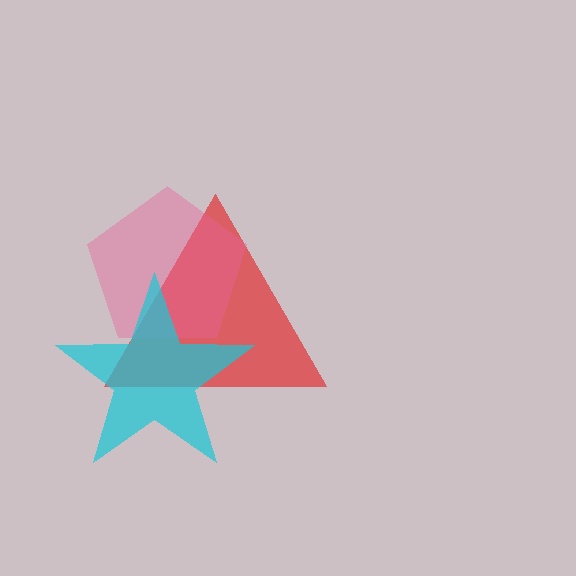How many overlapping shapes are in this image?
There are 3 overlapping shapes in the image.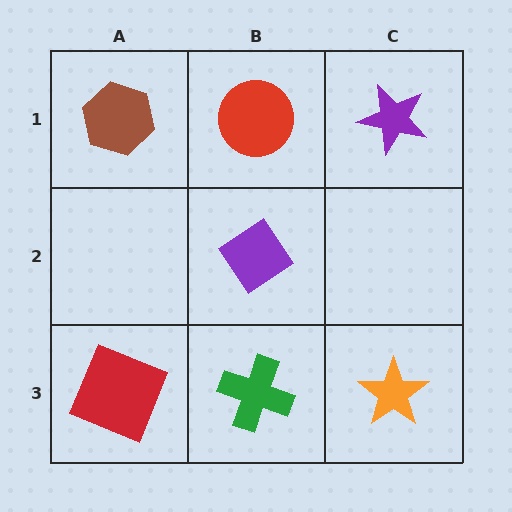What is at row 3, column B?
A green cross.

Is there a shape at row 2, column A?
No, that cell is empty.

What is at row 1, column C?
A purple star.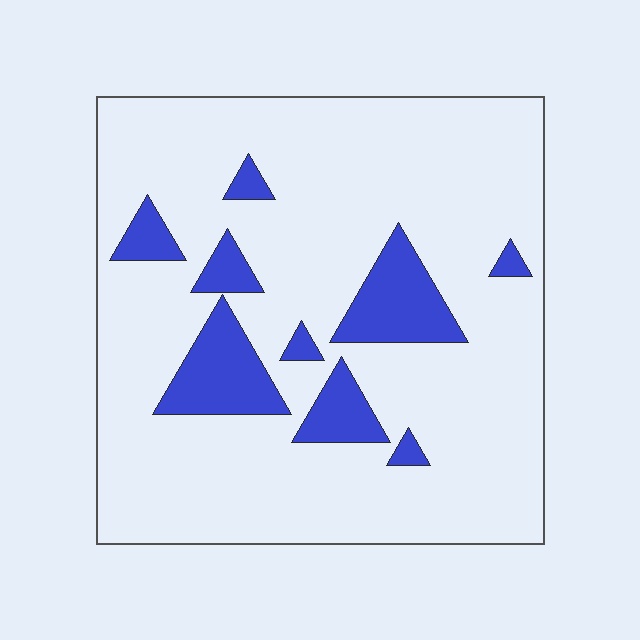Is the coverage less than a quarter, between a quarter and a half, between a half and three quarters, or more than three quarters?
Less than a quarter.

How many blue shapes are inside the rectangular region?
9.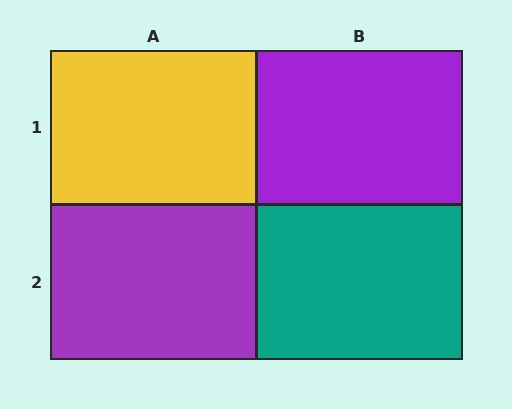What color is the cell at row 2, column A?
Purple.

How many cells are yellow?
1 cell is yellow.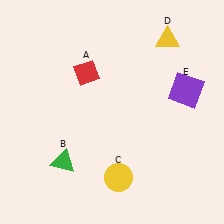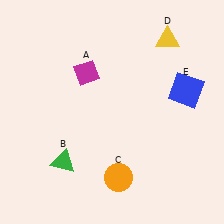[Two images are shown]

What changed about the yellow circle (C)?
In Image 1, C is yellow. In Image 2, it changed to orange.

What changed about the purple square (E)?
In Image 1, E is purple. In Image 2, it changed to blue.